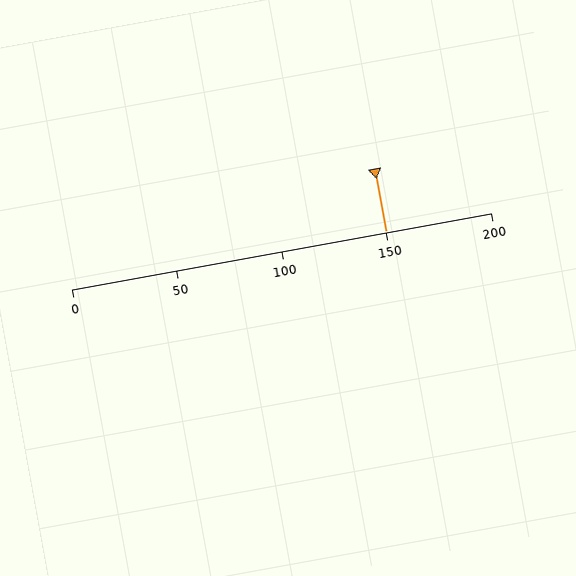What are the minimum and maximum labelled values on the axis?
The axis runs from 0 to 200.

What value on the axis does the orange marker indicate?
The marker indicates approximately 150.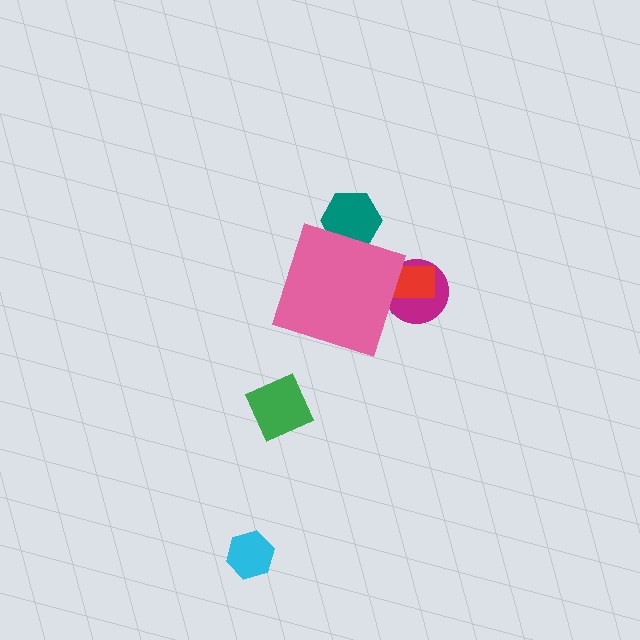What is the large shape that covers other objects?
A pink diamond.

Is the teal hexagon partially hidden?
Yes, the teal hexagon is partially hidden behind the pink diamond.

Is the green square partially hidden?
No, the green square is fully visible.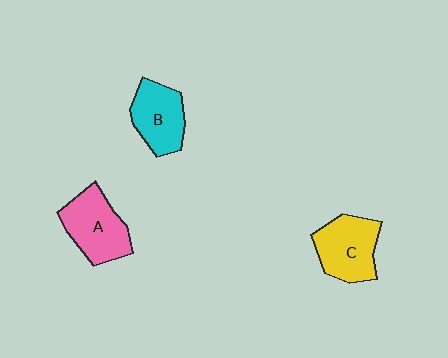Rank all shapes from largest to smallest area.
From largest to smallest: A (pink), C (yellow), B (cyan).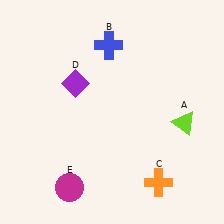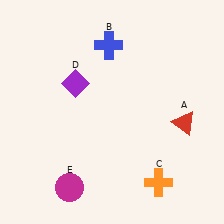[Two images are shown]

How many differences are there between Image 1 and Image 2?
There is 1 difference between the two images.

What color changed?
The triangle (A) changed from lime in Image 1 to red in Image 2.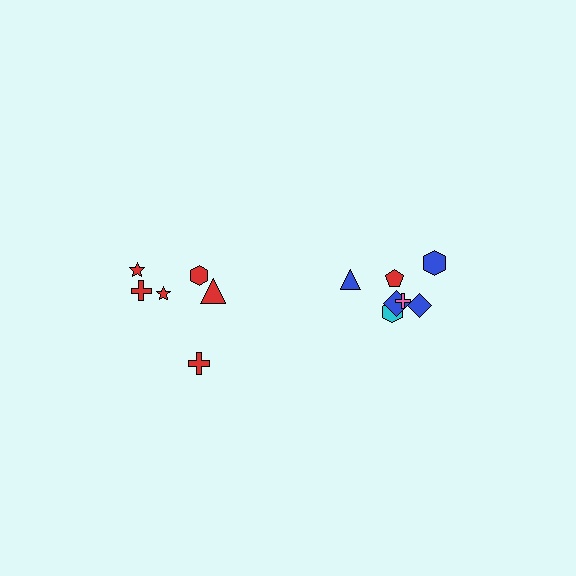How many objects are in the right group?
There are 8 objects.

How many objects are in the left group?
There are 6 objects.